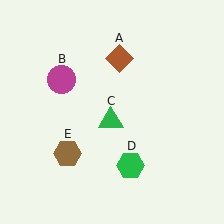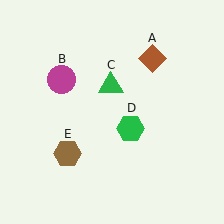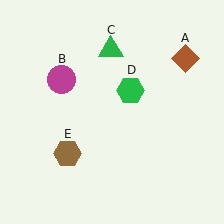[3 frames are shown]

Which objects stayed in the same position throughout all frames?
Magenta circle (object B) and brown hexagon (object E) remained stationary.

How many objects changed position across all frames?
3 objects changed position: brown diamond (object A), green triangle (object C), green hexagon (object D).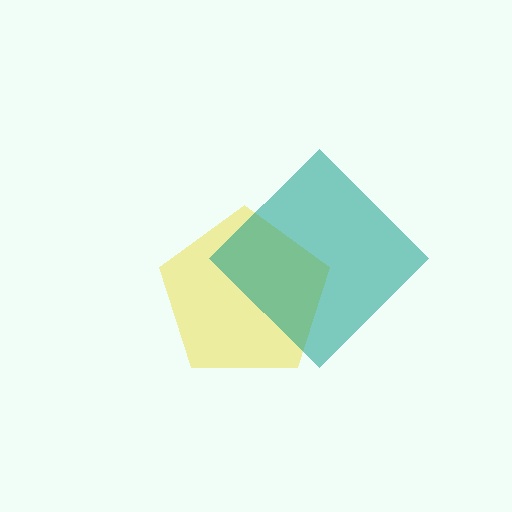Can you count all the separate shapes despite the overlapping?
Yes, there are 2 separate shapes.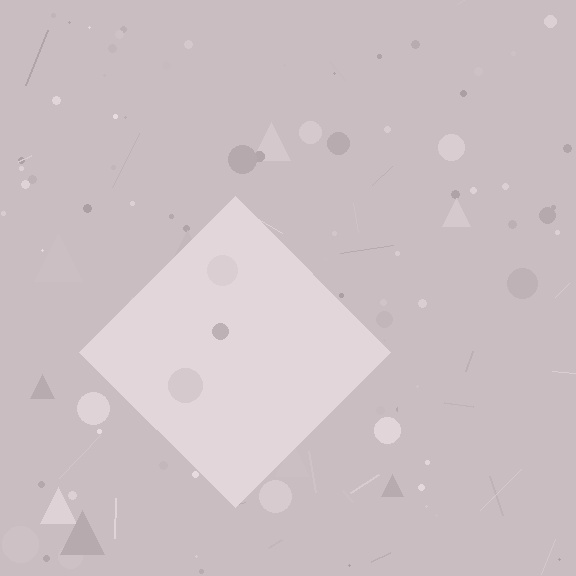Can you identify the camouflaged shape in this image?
The camouflaged shape is a diamond.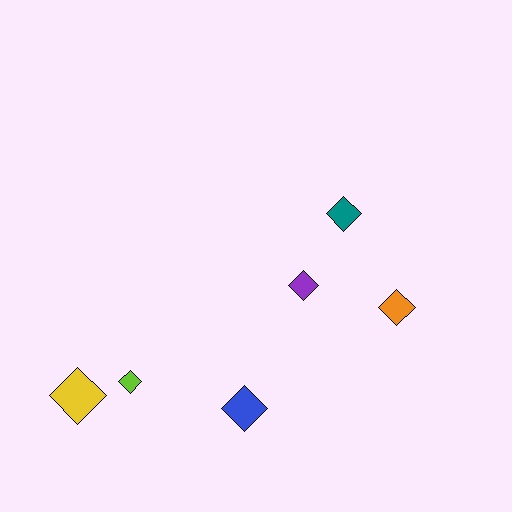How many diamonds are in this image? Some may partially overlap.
There are 6 diamonds.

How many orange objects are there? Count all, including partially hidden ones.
There is 1 orange object.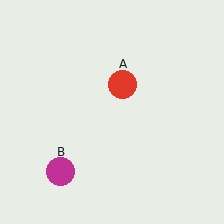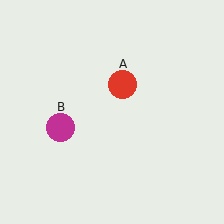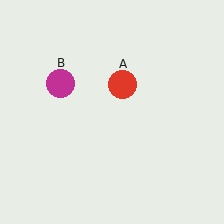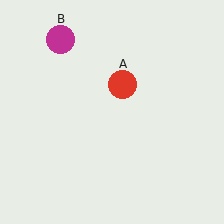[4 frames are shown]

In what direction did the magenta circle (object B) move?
The magenta circle (object B) moved up.